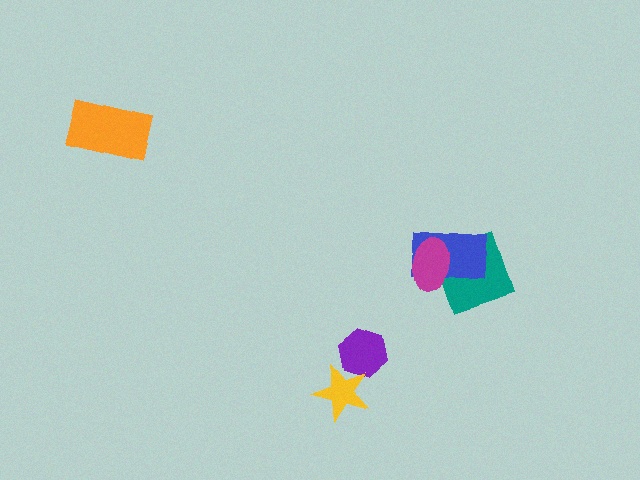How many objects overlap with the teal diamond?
2 objects overlap with the teal diamond.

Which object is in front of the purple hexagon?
The yellow star is in front of the purple hexagon.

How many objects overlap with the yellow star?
1 object overlaps with the yellow star.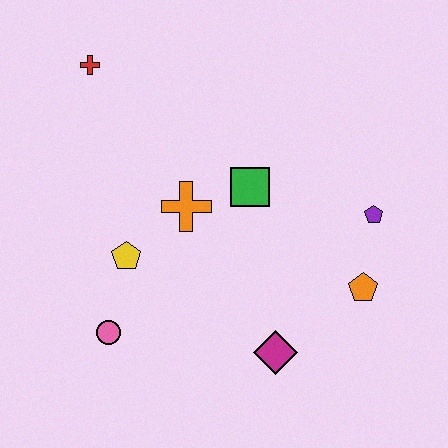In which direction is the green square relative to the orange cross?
The green square is to the right of the orange cross.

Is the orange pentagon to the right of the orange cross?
Yes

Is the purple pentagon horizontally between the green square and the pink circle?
No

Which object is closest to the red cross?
The orange cross is closest to the red cross.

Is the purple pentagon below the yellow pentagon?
No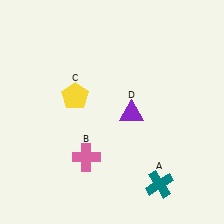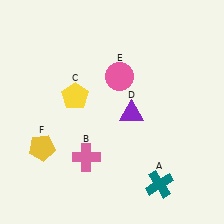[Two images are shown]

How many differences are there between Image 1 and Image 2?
There are 2 differences between the two images.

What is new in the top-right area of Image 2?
A pink circle (E) was added in the top-right area of Image 2.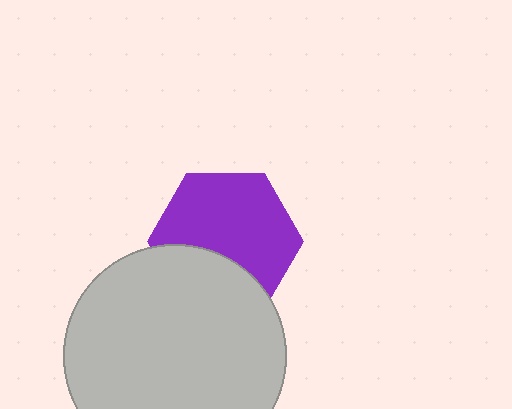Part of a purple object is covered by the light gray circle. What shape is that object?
It is a hexagon.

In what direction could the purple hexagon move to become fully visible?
The purple hexagon could move up. That would shift it out from behind the light gray circle entirely.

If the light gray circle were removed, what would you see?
You would see the complete purple hexagon.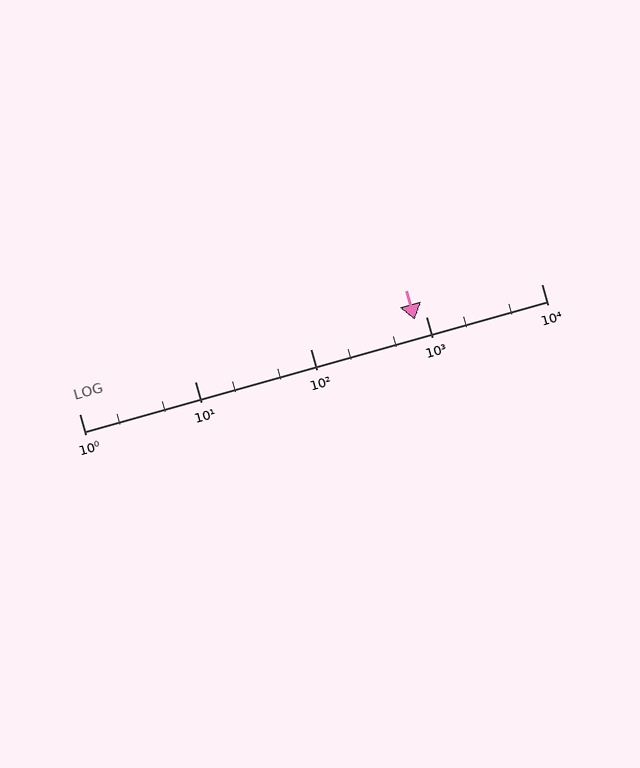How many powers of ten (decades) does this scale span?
The scale spans 4 decades, from 1 to 10000.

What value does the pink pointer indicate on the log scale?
The pointer indicates approximately 800.